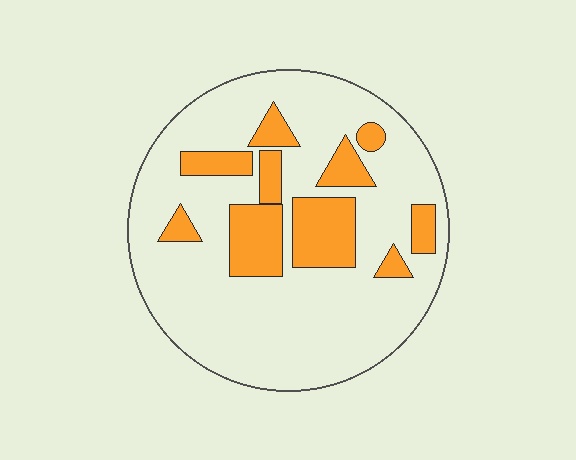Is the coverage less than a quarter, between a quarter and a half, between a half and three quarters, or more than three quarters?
Less than a quarter.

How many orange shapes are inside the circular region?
10.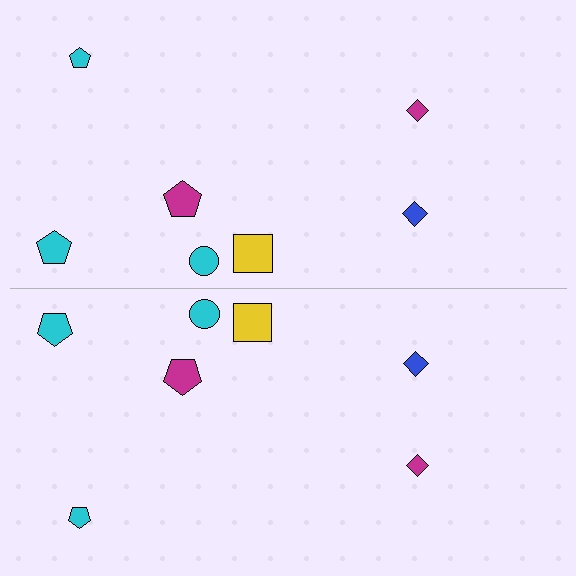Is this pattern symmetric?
Yes, this pattern has bilateral (reflection) symmetry.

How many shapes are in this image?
There are 14 shapes in this image.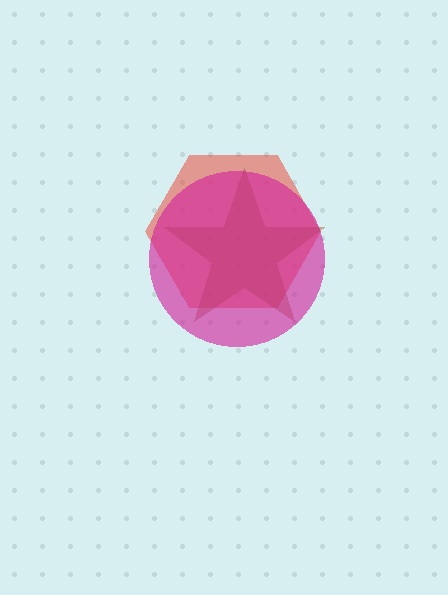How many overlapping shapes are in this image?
There are 3 overlapping shapes in the image.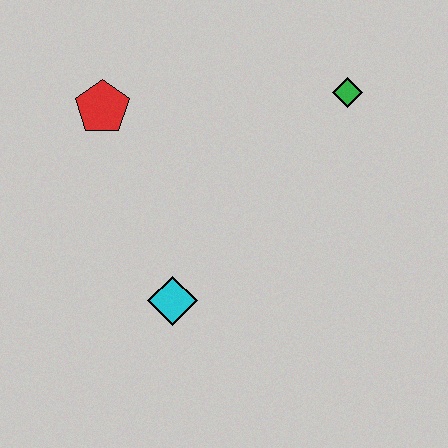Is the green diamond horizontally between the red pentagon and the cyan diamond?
No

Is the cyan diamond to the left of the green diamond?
Yes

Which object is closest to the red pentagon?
The cyan diamond is closest to the red pentagon.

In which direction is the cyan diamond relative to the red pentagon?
The cyan diamond is below the red pentagon.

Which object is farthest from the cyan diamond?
The green diamond is farthest from the cyan diamond.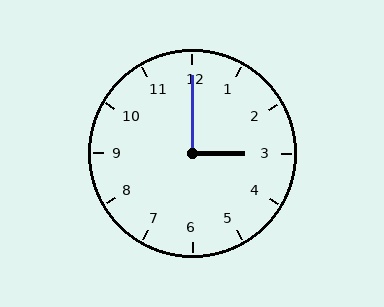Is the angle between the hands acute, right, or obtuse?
It is right.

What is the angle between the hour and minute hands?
Approximately 90 degrees.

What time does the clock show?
3:00.